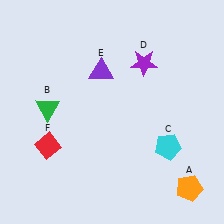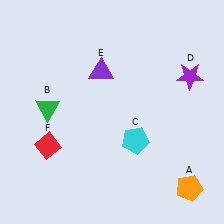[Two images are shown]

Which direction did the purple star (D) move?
The purple star (D) moved right.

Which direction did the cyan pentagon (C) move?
The cyan pentagon (C) moved left.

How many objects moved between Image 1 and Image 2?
2 objects moved between the two images.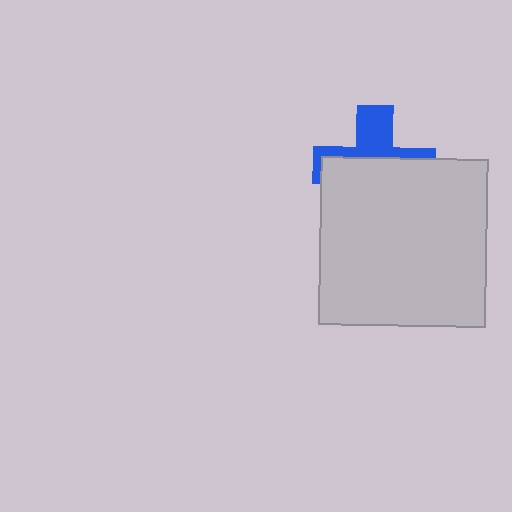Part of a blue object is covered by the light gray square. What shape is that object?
It is a cross.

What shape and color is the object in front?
The object in front is a light gray square.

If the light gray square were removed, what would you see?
You would see the complete blue cross.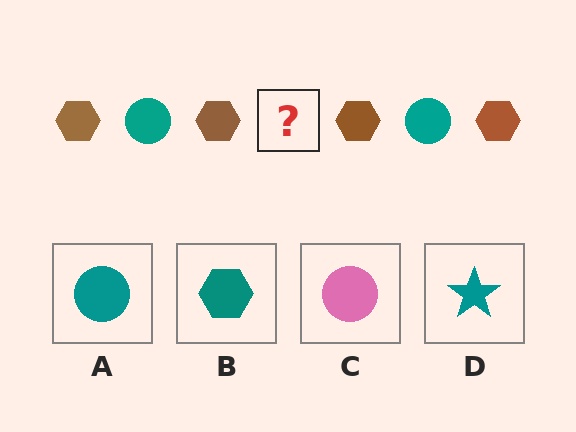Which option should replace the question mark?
Option A.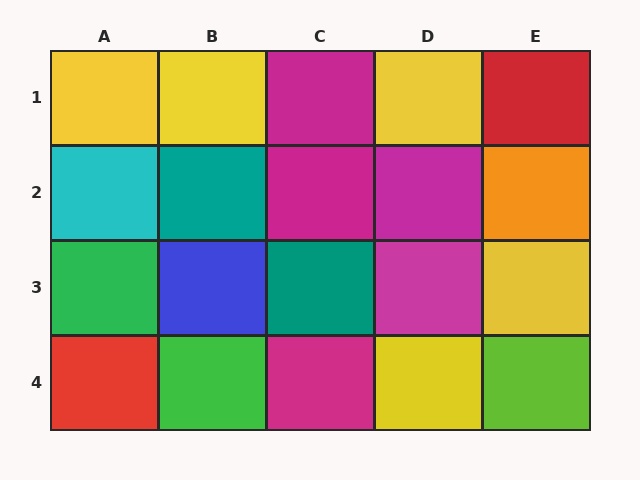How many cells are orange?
1 cell is orange.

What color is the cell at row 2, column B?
Teal.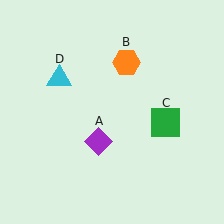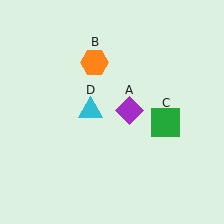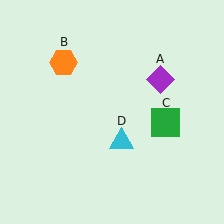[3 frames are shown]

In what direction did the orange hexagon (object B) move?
The orange hexagon (object B) moved left.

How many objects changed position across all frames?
3 objects changed position: purple diamond (object A), orange hexagon (object B), cyan triangle (object D).